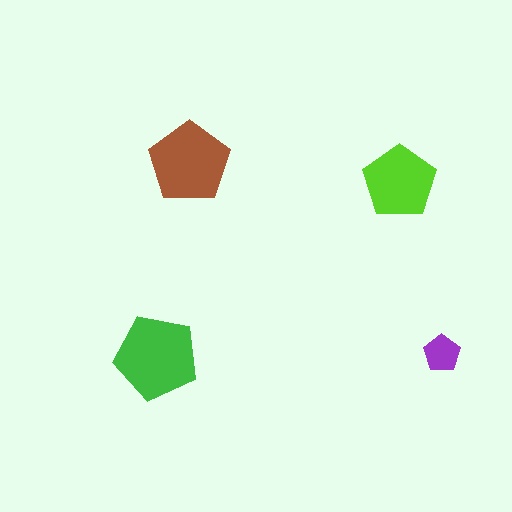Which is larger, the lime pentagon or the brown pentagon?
The brown one.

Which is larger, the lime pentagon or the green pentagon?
The green one.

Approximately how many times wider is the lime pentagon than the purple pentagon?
About 2 times wider.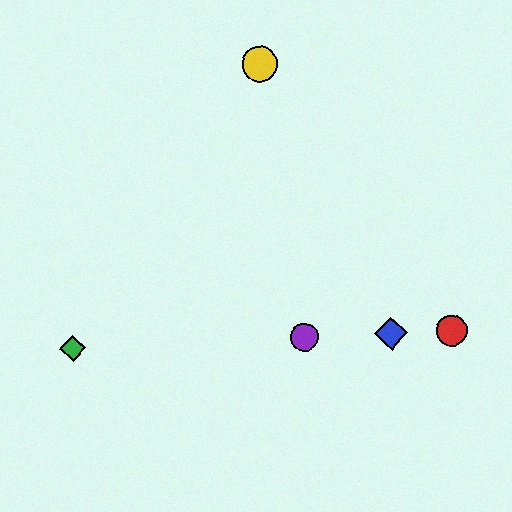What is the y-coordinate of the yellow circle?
The yellow circle is at y≈64.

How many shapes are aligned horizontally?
4 shapes (the red circle, the blue diamond, the green diamond, the purple circle) are aligned horizontally.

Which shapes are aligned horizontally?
The red circle, the blue diamond, the green diamond, the purple circle are aligned horizontally.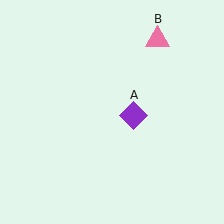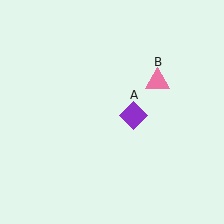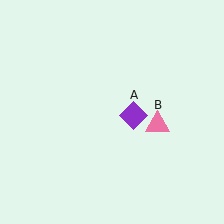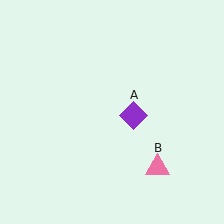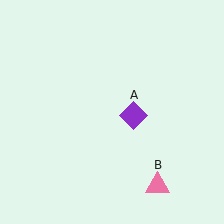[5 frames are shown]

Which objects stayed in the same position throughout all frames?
Purple diamond (object A) remained stationary.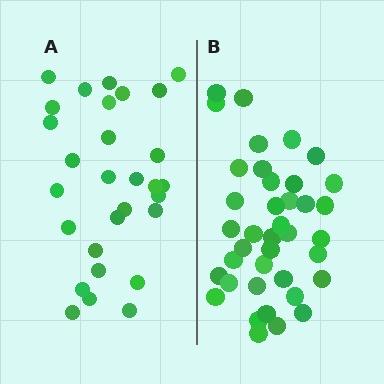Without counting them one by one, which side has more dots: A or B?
Region B (the right region) has more dots.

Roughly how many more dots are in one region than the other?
Region B has roughly 10 or so more dots than region A.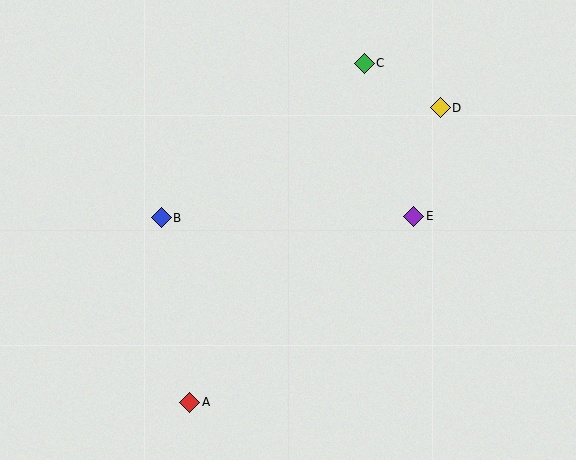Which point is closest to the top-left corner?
Point B is closest to the top-left corner.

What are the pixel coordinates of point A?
Point A is at (190, 402).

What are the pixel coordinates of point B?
Point B is at (161, 218).